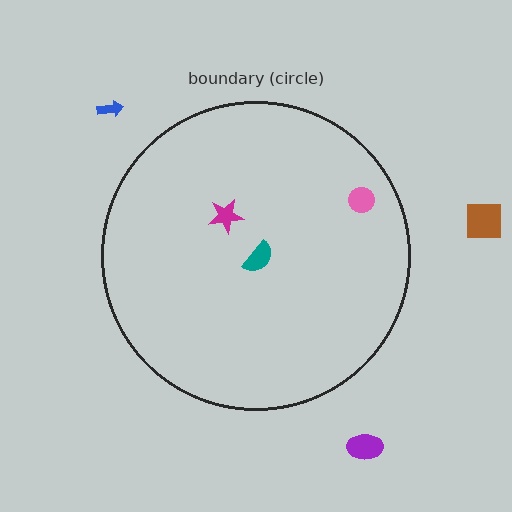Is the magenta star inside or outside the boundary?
Inside.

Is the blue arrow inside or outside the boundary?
Outside.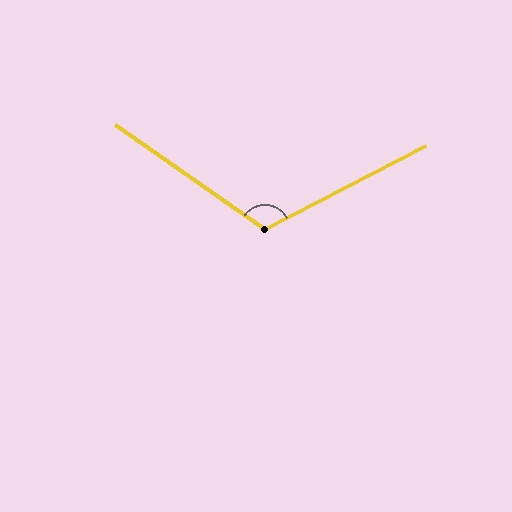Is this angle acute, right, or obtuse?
It is obtuse.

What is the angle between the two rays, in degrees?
Approximately 117 degrees.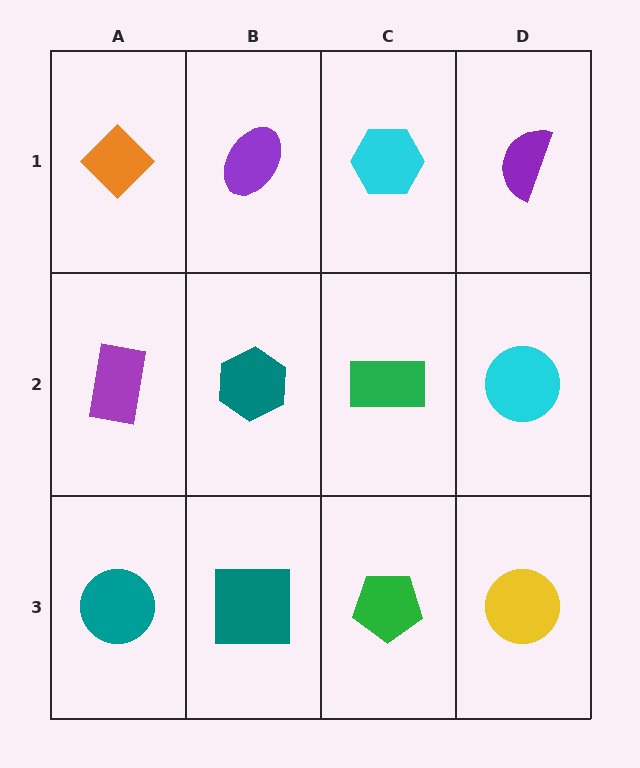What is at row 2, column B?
A teal hexagon.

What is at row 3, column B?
A teal square.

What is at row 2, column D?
A cyan circle.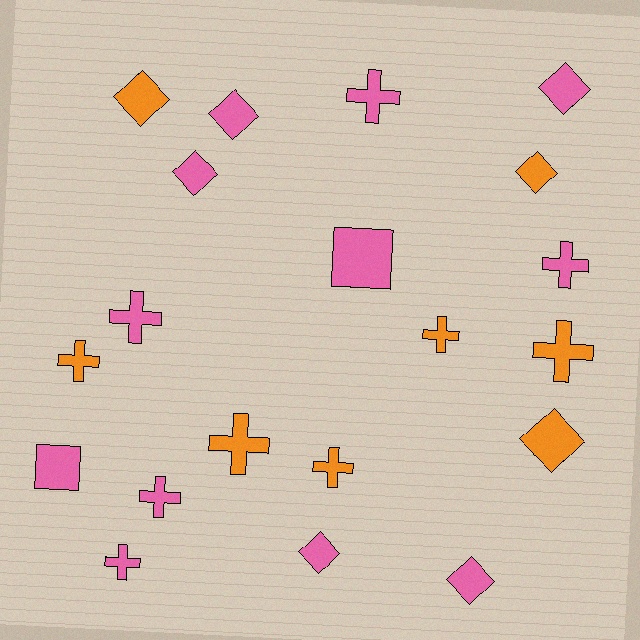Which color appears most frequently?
Pink, with 12 objects.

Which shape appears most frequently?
Cross, with 10 objects.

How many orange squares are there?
There are no orange squares.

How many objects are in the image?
There are 20 objects.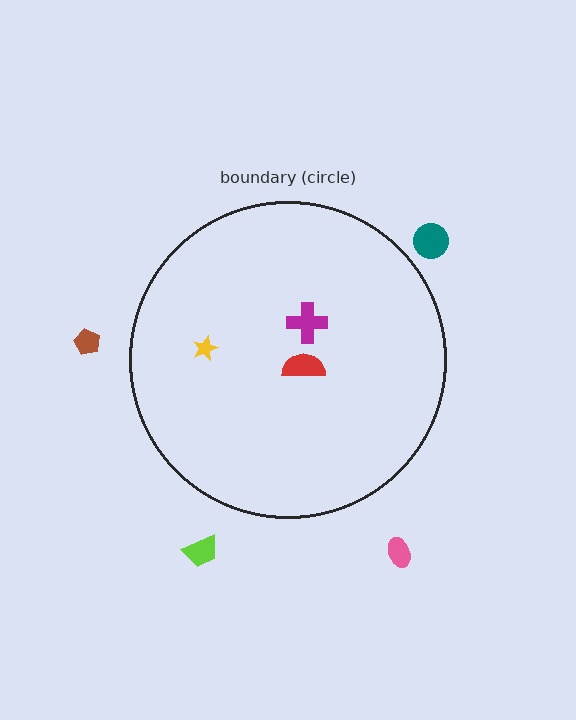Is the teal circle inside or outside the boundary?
Outside.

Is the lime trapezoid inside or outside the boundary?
Outside.